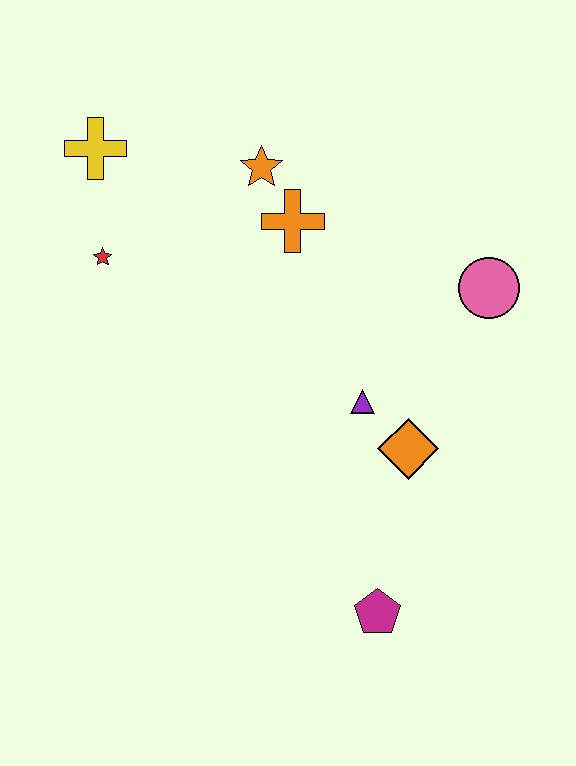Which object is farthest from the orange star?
The magenta pentagon is farthest from the orange star.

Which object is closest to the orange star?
The orange cross is closest to the orange star.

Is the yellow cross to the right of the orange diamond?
No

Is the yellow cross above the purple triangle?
Yes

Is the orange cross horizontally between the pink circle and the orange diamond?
No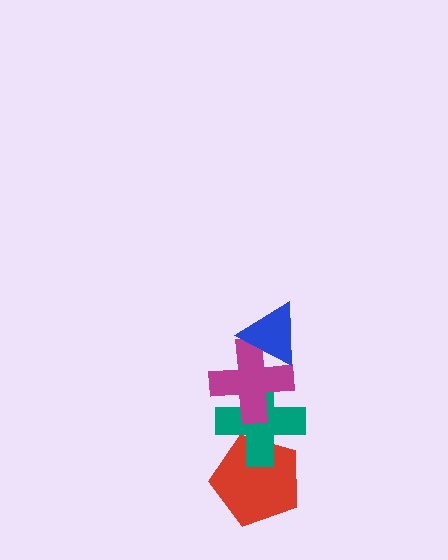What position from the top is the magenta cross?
The magenta cross is 2nd from the top.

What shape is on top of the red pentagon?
The teal cross is on top of the red pentagon.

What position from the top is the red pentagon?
The red pentagon is 4th from the top.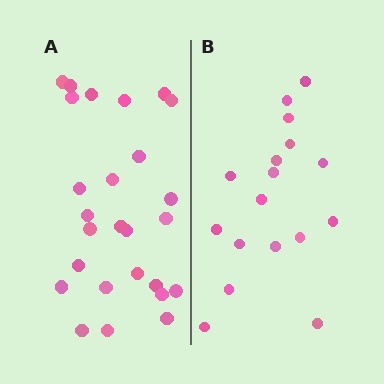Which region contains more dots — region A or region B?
Region A (the left region) has more dots.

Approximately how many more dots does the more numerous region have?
Region A has roughly 8 or so more dots than region B.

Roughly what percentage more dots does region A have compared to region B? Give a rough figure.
About 55% more.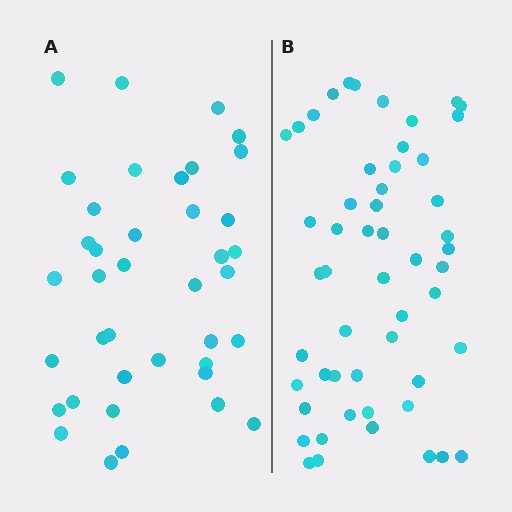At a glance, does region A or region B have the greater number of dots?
Region B (the right region) has more dots.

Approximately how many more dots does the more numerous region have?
Region B has approximately 15 more dots than region A.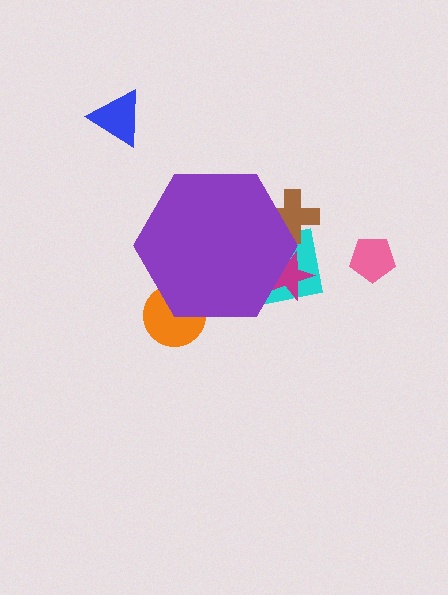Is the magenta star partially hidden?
Yes, the magenta star is partially hidden behind the purple hexagon.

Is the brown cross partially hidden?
Yes, the brown cross is partially hidden behind the purple hexagon.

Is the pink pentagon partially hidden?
No, the pink pentagon is fully visible.